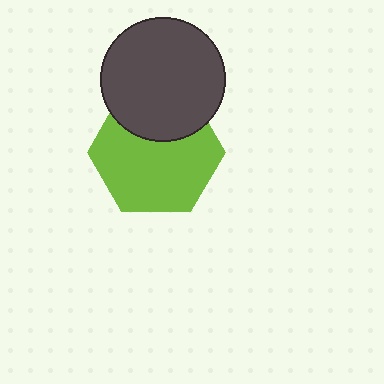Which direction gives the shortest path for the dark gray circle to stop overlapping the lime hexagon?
Moving up gives the shortest separation.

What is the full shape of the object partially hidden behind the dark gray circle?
The partially hidden object is a lime hexagon.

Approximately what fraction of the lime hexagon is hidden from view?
Roughly 31% of the lime hexagon is hidden behind the dark gray circle.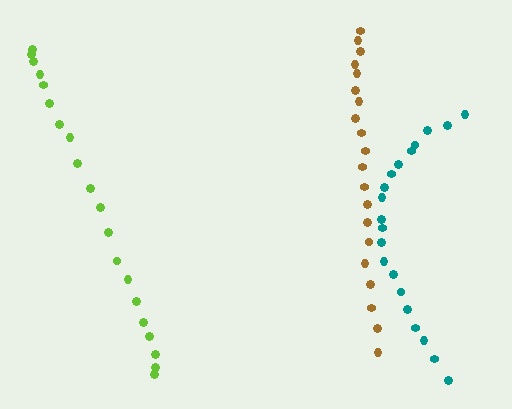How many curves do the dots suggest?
There are 3 distinct paths.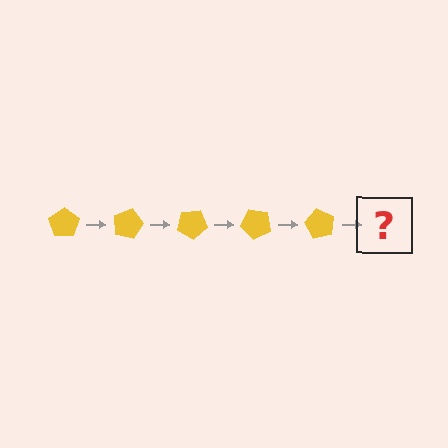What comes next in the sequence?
The next element should be a yellow pentagon rotated 75 degrees.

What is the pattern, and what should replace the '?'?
The pattern is that the pentagon rotates 15 degrees each step. The '?' should be a yellow pentagon rotated 75 degrees.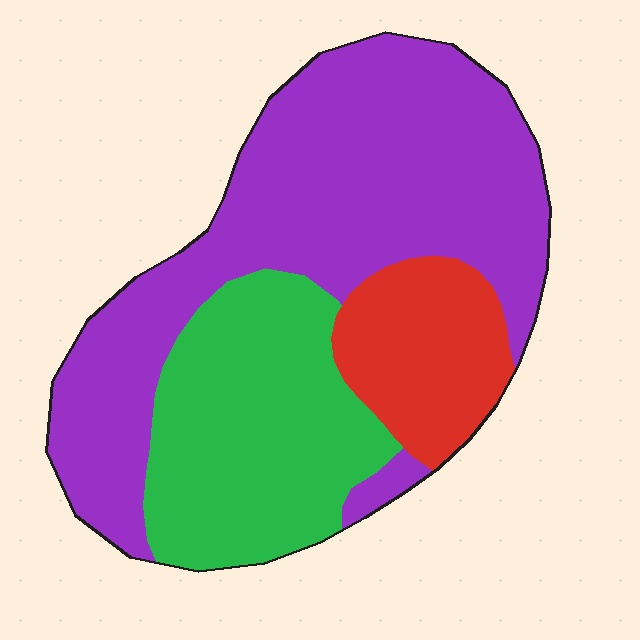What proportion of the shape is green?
Green covers roughly 30% of the shape.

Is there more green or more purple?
Purple.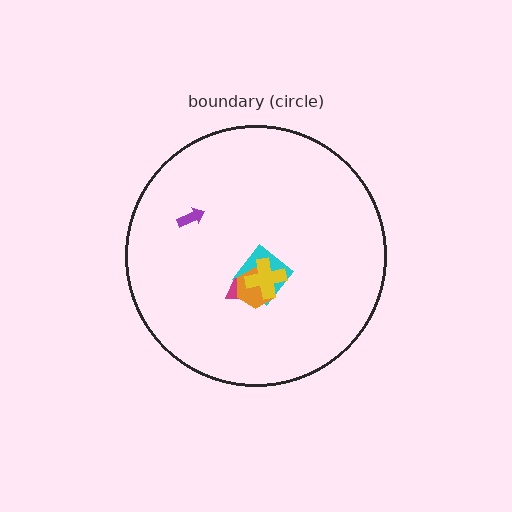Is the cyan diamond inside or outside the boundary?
Inside.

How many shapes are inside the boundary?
5 inside, 0 outside.